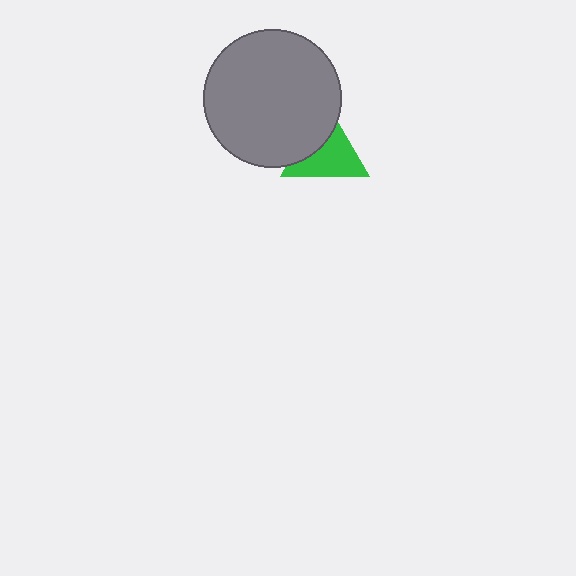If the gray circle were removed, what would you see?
You would see the complete green triangle.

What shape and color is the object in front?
The object in front is a gray circle.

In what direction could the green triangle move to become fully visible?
The green triangle could move toward the lower-right. That would shift it out from behind the gray circle entirely.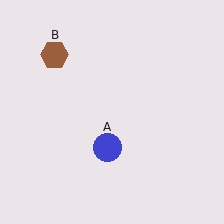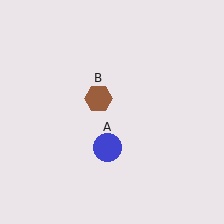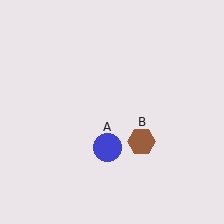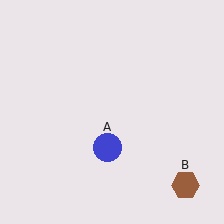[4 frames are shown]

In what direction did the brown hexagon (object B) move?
The brown hexagon (object B) moved down and to the right.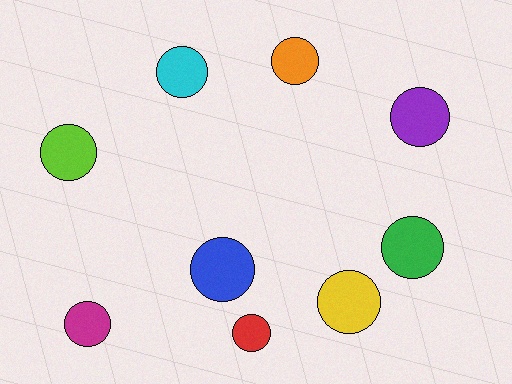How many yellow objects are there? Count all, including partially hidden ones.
There is 1 yellow object.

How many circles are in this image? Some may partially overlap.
There are 9 circles.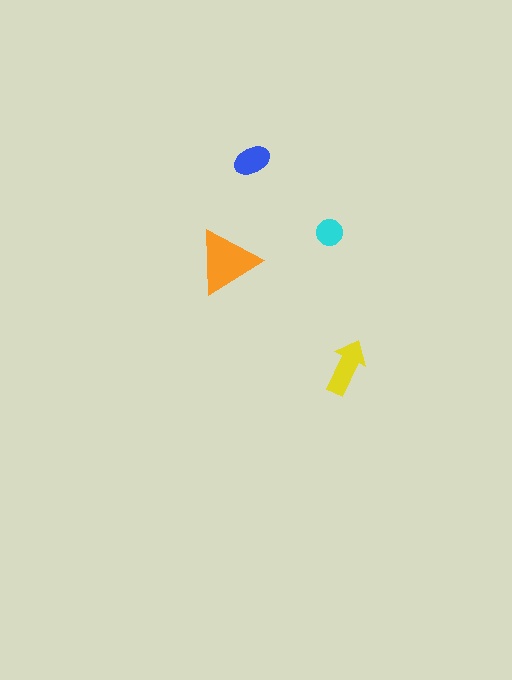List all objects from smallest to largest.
The cyan circle, the blue ellipse, the yellow arrow, the orange triangle.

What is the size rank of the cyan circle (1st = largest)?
4th.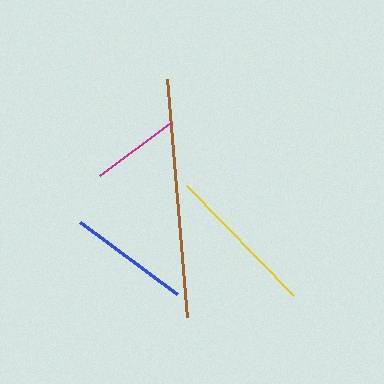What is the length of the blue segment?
The blue segment is approximately 120 pixels long.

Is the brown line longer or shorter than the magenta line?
The brown line is longer than the magenta line.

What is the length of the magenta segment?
The magenta segment is approximately 89 pixels long.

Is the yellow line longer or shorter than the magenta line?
The yellow line is longer than the magenta line.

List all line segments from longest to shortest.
From longest to shortest: brown, yellow, blue, magenta.